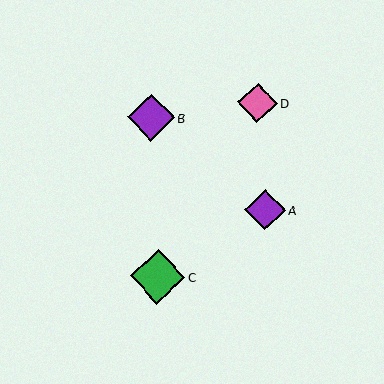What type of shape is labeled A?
Shape A is a purple diamond.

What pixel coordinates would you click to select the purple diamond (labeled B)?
Click at (151, 117) to select the purple diamond B.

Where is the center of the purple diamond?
The center of the purple diamond is at (151, 117).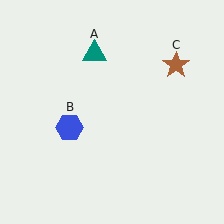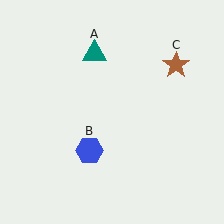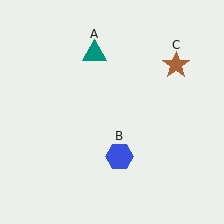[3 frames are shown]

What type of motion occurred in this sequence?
The blue hexagon (object B) rotated counterclockwise around the center of the scene.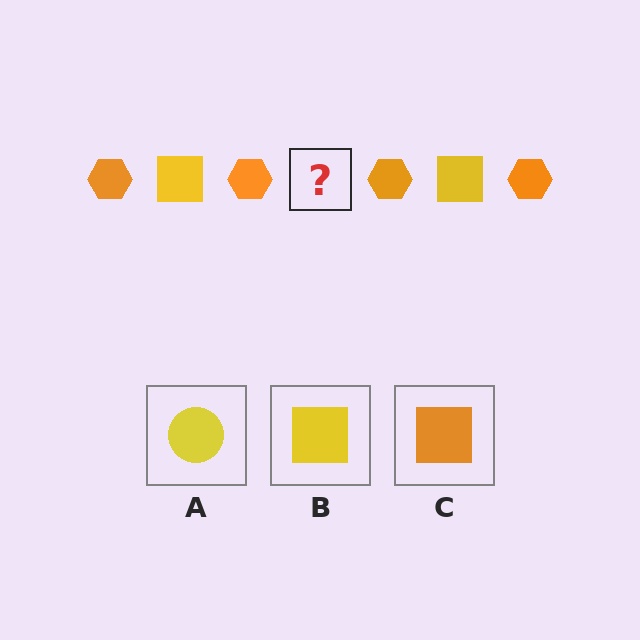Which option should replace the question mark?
Option B.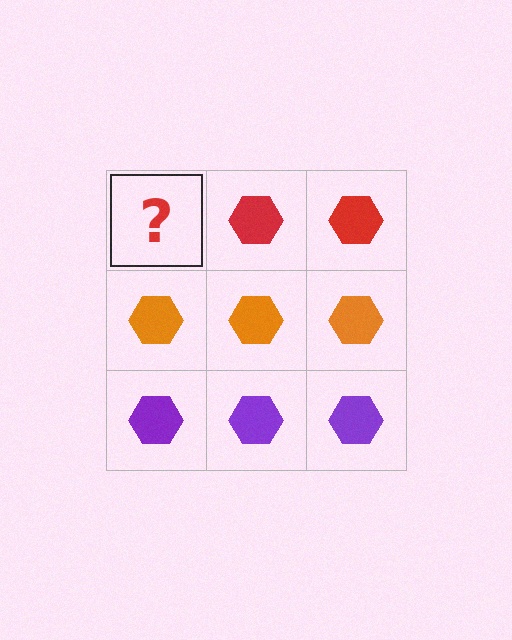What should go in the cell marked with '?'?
The missing cell should contain a red hexagon.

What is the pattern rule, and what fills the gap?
The rule is that each row has a consistent color. The gap should be filled with a red hexagon.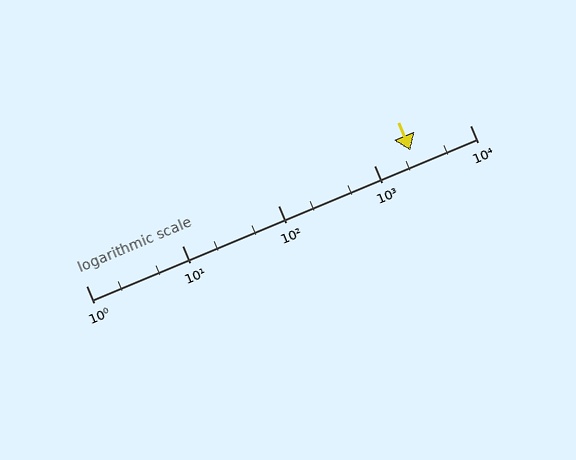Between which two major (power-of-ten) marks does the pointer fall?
The pointer is between 1000 and 10000.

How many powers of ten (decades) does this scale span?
The scale spans 4 decades, from 1 to 10000.